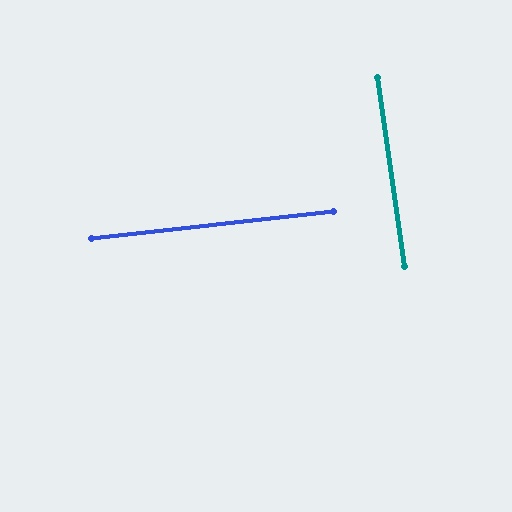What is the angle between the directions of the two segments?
Approximately 88 degrees.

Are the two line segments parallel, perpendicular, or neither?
Perpendicular — they meet at approximately 88°.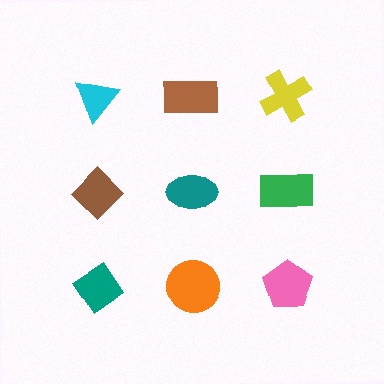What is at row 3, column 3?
A pink pentagon.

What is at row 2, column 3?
A green rectangle.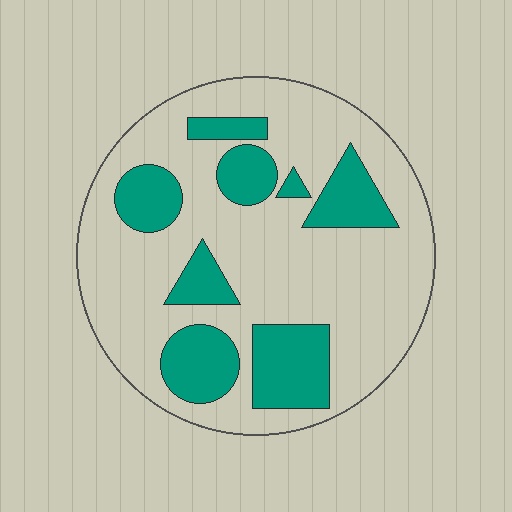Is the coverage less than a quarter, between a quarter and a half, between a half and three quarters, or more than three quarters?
Between a quarter and a half.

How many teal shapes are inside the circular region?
8.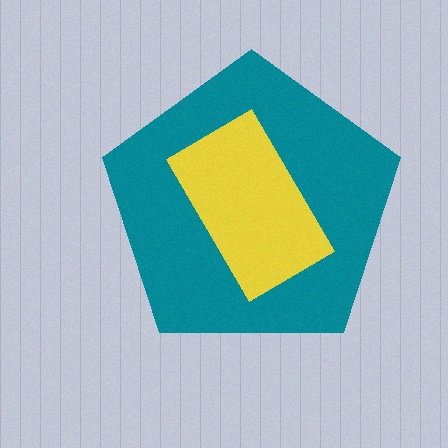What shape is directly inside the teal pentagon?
The yellow rectangle.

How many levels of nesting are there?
2.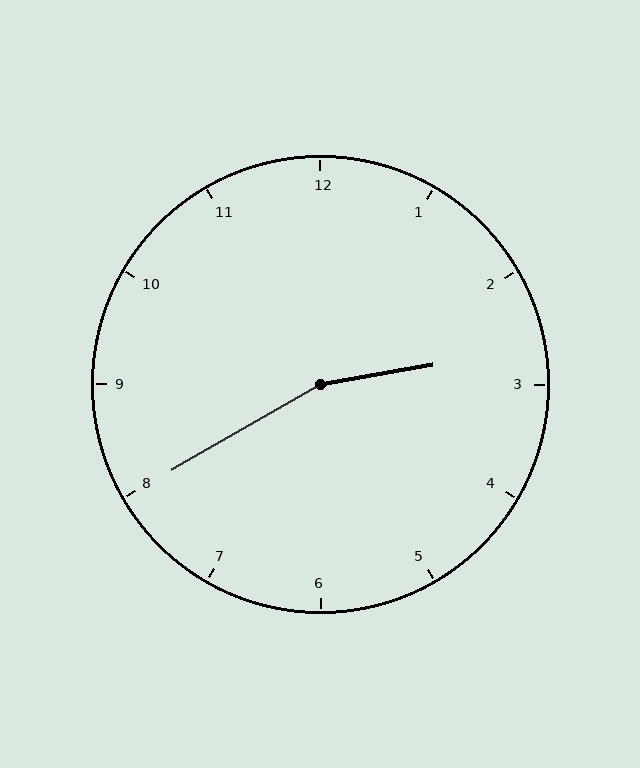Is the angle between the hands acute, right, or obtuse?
It is obtuse.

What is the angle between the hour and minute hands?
Approximately 160 degrees.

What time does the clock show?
2:40.